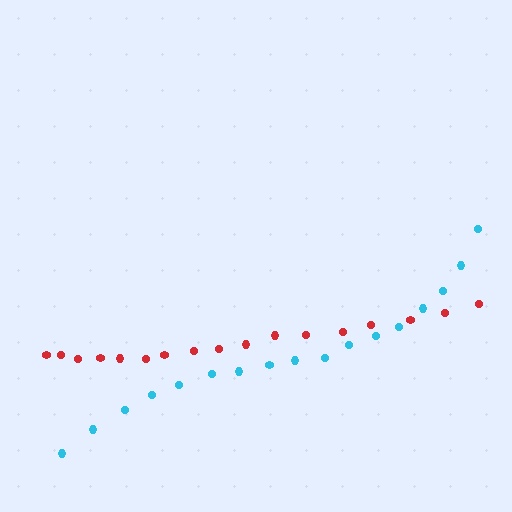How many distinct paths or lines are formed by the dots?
There are 2 distinct paths.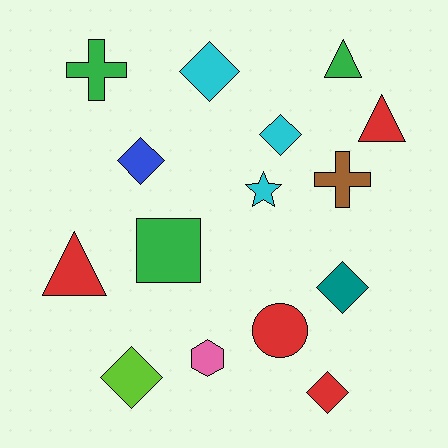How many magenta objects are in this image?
There are no magenta objects.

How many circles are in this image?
There is 1 circle.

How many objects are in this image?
There are 15 objects.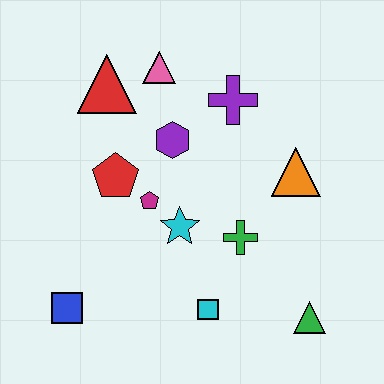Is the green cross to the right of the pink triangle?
Yes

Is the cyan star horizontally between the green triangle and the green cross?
No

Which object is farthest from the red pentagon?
The green triangle is farthest from the red pentagon.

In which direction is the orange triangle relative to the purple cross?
The orange triangle is below the purple cross.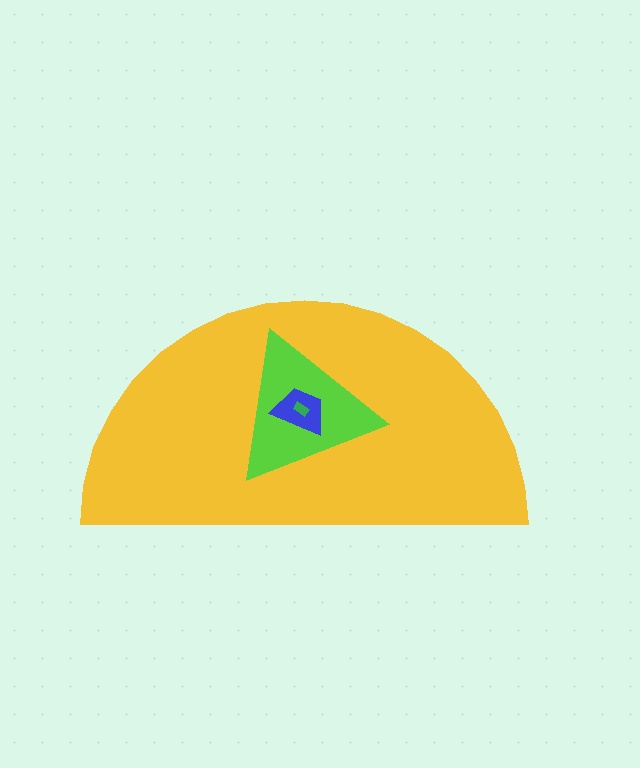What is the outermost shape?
The yellow semicircle.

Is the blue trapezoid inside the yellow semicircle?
Yes.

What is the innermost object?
The green rectangle.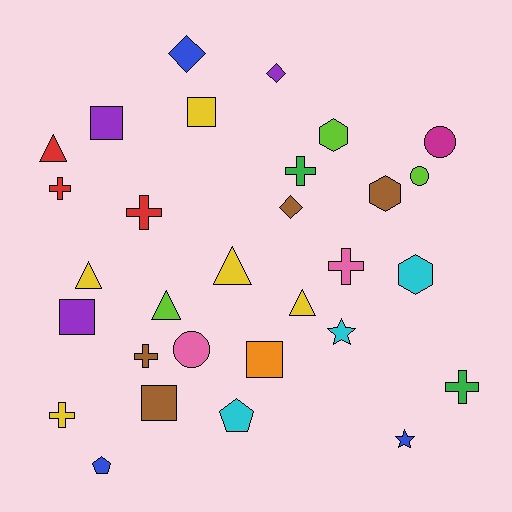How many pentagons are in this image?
There are 2 pentagons.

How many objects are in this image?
There are 30 objects.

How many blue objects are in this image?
There are 3 blue objects.